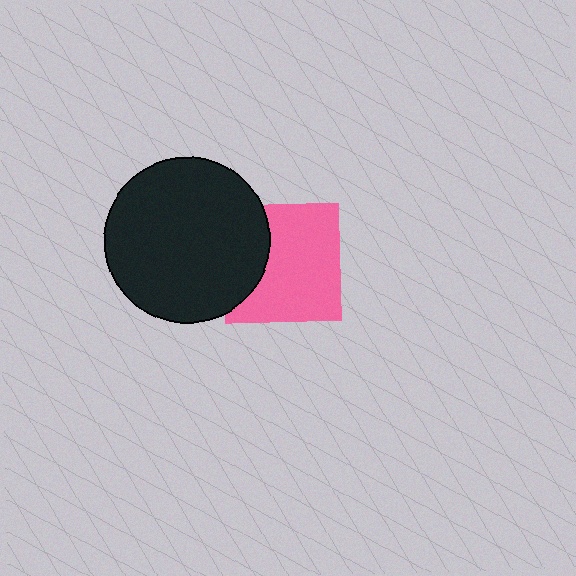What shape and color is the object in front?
The object in front is a black circle.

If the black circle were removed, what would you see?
You would see the complete pink square.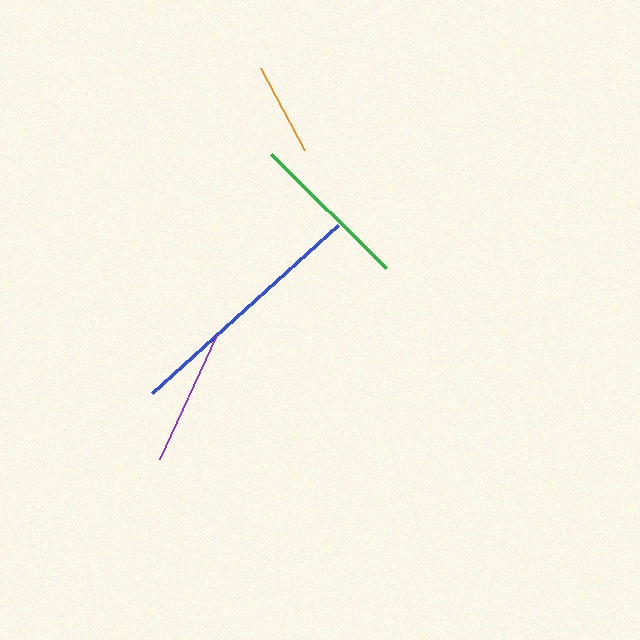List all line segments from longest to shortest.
From longest to shortest: blue, green, purple, orange.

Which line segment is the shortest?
The orange line is the shortest at approximately 93 pixels.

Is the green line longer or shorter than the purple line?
The green line is longer than the purple line.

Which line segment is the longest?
The blue line is the longest at approximately 250 pixels.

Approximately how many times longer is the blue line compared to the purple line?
The blue line is approximately 1.8 times the length of the purple line.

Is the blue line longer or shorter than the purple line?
The blue line is longer than the purple line.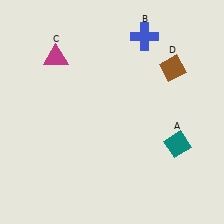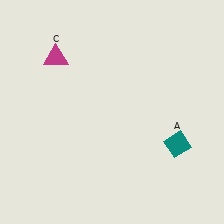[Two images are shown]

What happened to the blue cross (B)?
The blue cross (B) was removed in Image 2. It was in the top-right area of Image 1.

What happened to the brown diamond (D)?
The brown diamond (D) was removed in Image 2. It was in the top-right area of Image 1.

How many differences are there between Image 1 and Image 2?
There are 2 differences between the two images.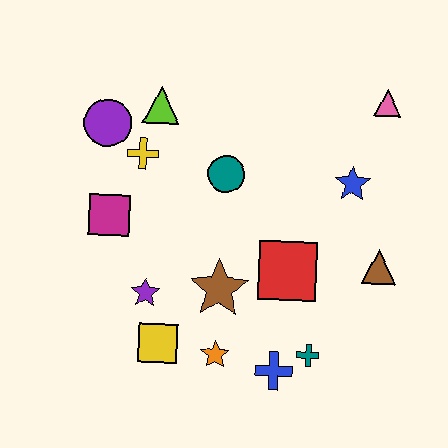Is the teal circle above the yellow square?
Yes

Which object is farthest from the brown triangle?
The purple circle is farthest from the brown triangle.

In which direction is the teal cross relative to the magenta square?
The teal cross is to the right of the magenta square.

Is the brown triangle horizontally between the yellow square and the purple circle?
No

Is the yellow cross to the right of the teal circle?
No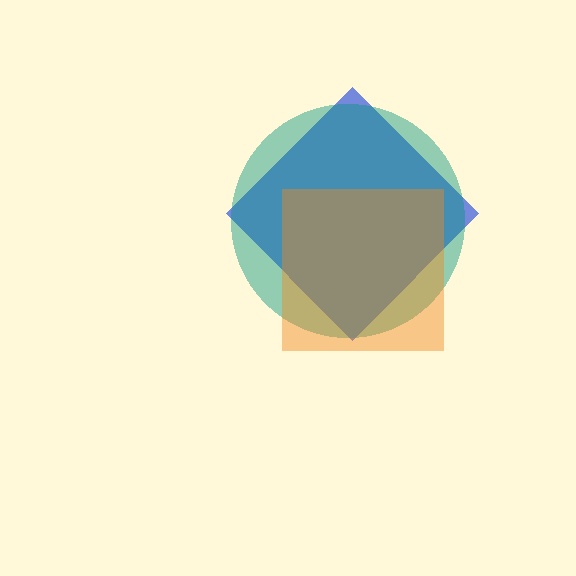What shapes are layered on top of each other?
The layered shapes are: a blue diamond, a teal circle, an orange square.